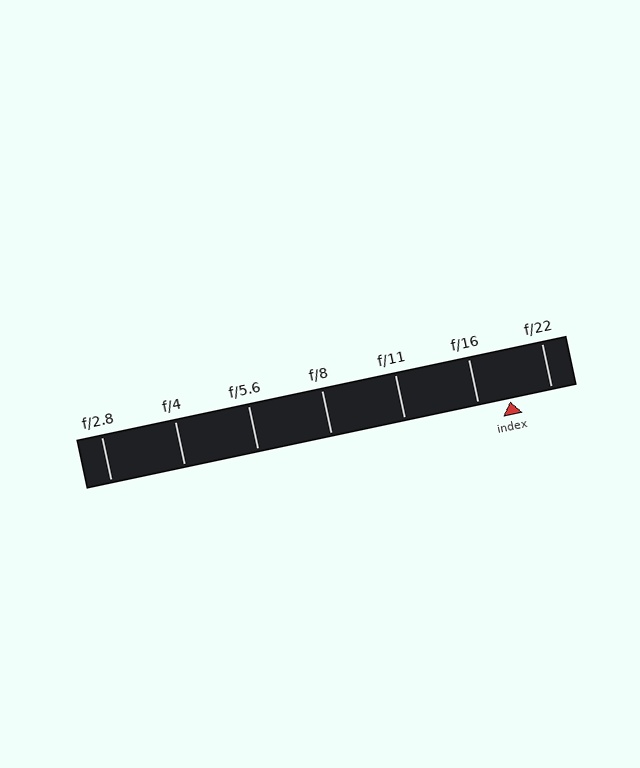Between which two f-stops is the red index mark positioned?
The index mark is between f/16 and f/22.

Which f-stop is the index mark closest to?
The index mark is closest to f/16.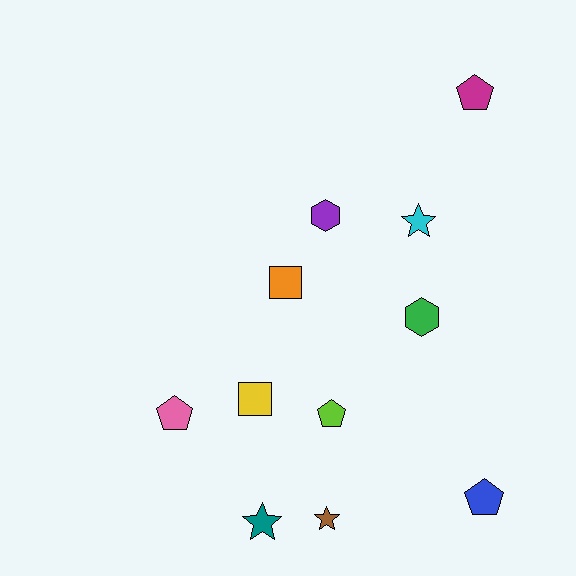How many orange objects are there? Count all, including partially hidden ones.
There is 1 orange object.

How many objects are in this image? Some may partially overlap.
There are 11 objects.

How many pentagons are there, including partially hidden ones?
There are 4 pentagons.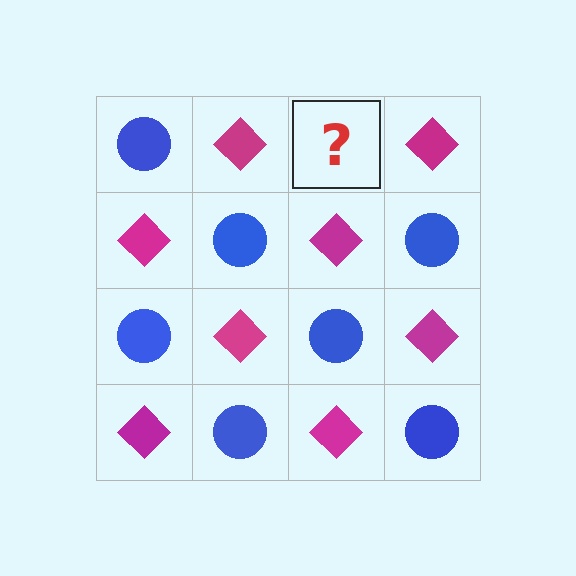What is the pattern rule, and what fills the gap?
The rule is that it alternates blue circle and magenta diamond in a checkerboard pattern. The gap should be filled with a blue circle.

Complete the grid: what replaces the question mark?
The question mark should be replaced with a blue circle.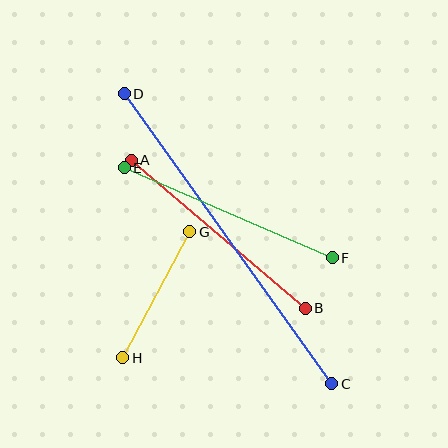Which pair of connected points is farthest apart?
Points C and D are farthest apart.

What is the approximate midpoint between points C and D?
The midpoint is at approximately (228, 239) pixels.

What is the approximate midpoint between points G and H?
The midpoint is at approximately (156, 295) pixels.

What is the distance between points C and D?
The distance is approximately 356 pixels.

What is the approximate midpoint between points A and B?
The midpoint is at approximately (218, 234) pixels.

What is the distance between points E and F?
The distance is approximately 227 pixels.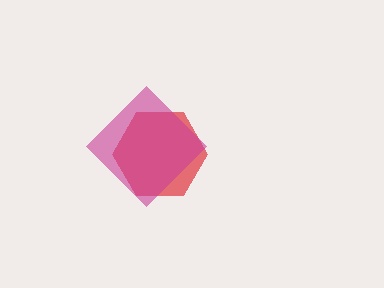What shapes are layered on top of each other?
The layered shapes are: a red hexagon, a magenta diamond.